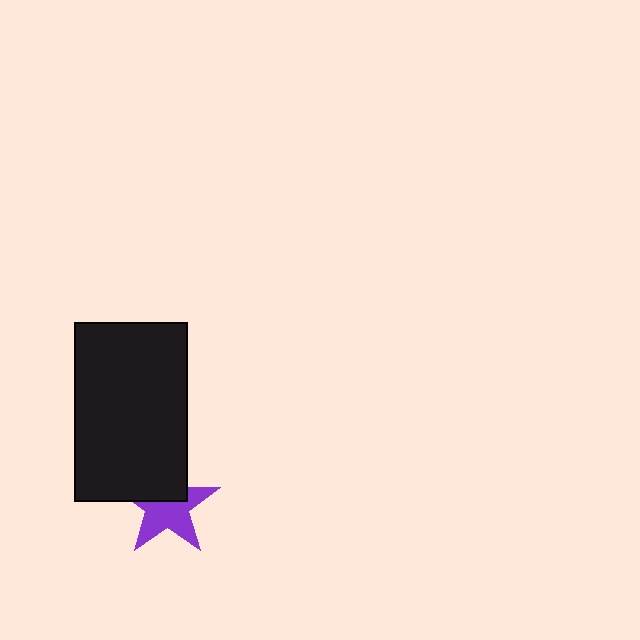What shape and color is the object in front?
The object in front is a black rectangle.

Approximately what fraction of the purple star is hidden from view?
Roughly 39% of the purple star is hidden behind the black rectangle.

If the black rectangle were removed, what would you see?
You would see the complete purple star.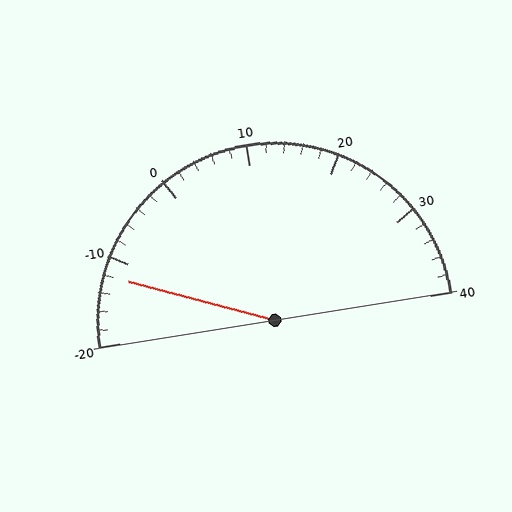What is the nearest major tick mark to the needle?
The nearest major tick mark is -10.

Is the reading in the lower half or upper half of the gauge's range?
The reading is in the lower half of the range (-20 to 40).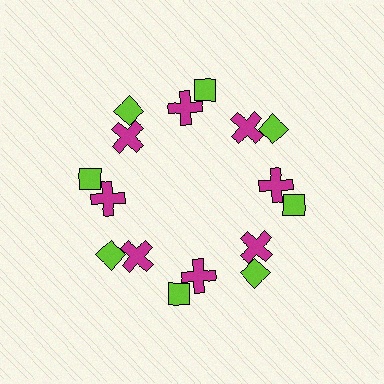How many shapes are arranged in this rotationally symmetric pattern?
There are 16 shapes, arranged in 8 groups of 2.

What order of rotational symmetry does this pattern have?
This pattern has 8-fold rotational symmetry.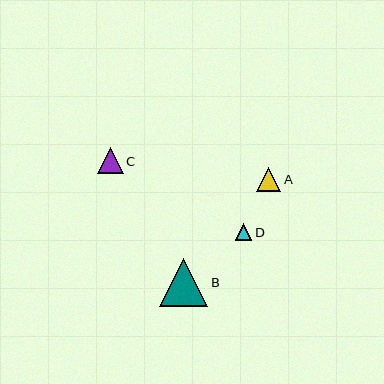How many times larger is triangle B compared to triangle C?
Triangle B is approximately 1.8 times the size of triangle C.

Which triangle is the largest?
Triangle B is the largest with a size of approximately 48 pixels.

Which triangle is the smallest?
Triangle D is the smallest with a size of approximately 17 pixels.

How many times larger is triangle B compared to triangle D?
Triangle B is approximately 2.9 times the size of triangle D.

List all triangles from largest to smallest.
From largest to smallest: B, C, A, D.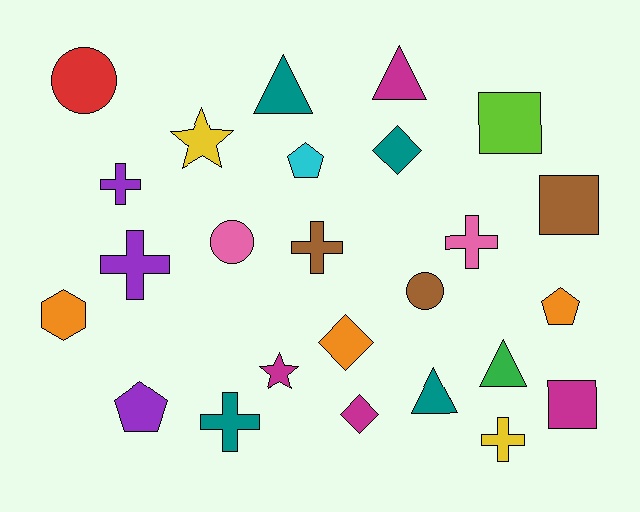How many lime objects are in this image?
There is 1 lime object.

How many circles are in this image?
There are 3 circles.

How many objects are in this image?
There are 25 objects.